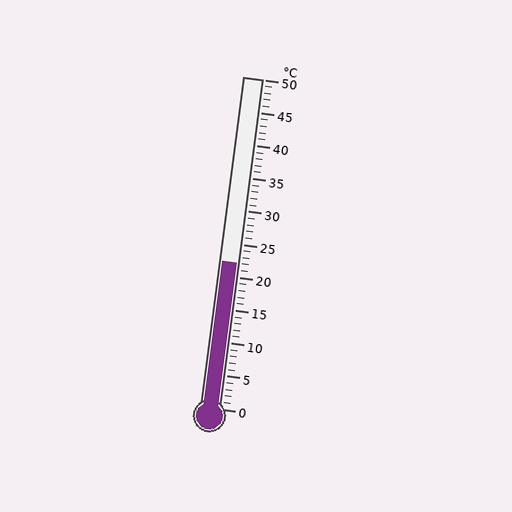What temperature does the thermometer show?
The thermometer shows approximately 22°C.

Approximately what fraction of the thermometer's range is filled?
The thermometer is filled to approximately 45% of its range.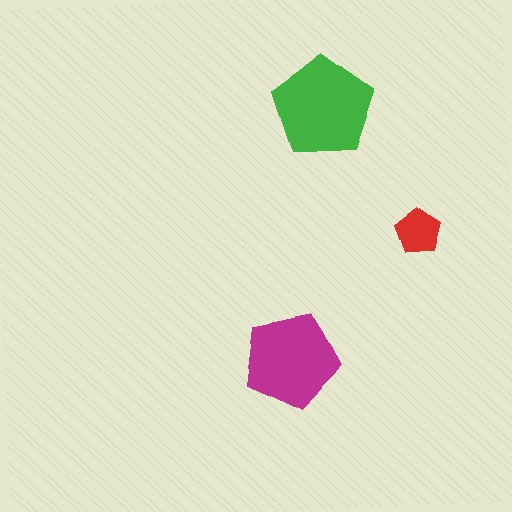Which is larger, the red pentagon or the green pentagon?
The green one.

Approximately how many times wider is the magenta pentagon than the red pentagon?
About 2 times wider.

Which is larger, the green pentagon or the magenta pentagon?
The green one.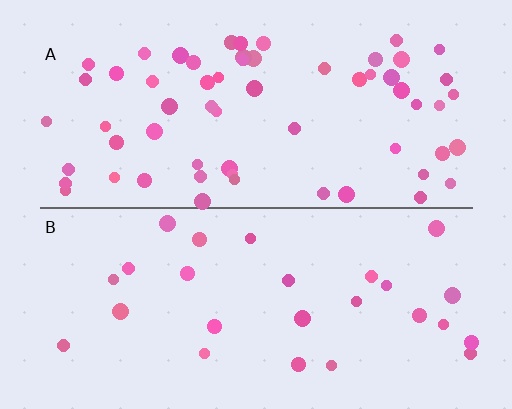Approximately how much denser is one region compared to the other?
Approximately 2.3× — region A over region B.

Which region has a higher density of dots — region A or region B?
A (the top).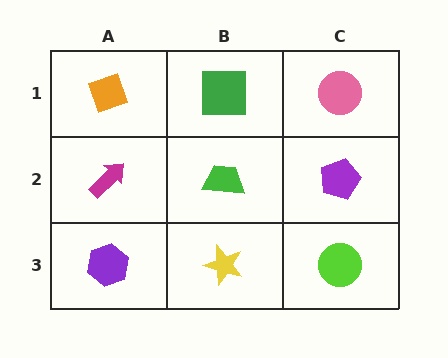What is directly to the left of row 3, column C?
A yellow star.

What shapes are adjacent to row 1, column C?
A purple pentagon (row 2, column C), a green square (row 1, column B).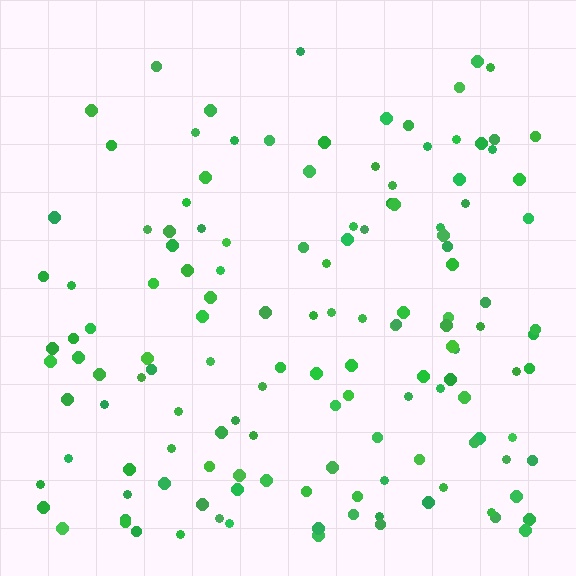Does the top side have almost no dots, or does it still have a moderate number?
Still a moderate number, just noticeably fewer than the bottom.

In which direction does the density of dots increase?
From top to bottom, with the bottom side densest.